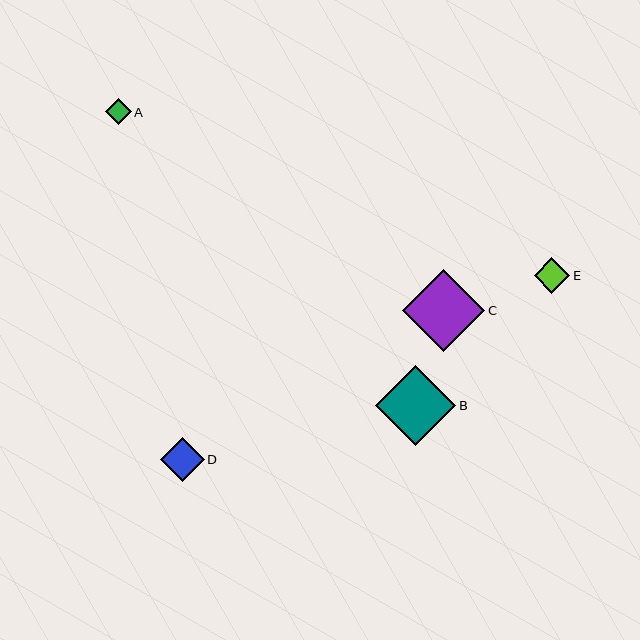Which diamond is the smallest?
Diamond A is the smallest with a size of approximately 26 pixels.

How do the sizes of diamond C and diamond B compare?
Diamond C and diamond B are approximately the same size.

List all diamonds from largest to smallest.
From largest to smallest: C, B, D, E, A.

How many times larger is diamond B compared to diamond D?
Diamond B is approximately 1.8 times the size of diamond D.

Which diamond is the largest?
Diamond C is the largest with a size of approximately 82 pixels.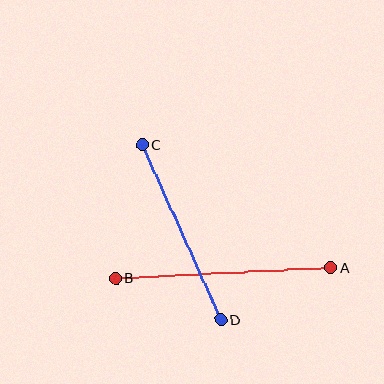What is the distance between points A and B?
The distance is approximately 215 pixels.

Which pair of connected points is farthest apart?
Points A and B are farthest apart.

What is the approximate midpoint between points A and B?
The midpoint is at approximately (223, 273) pixels.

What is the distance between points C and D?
The distance is approximately 192 pixels.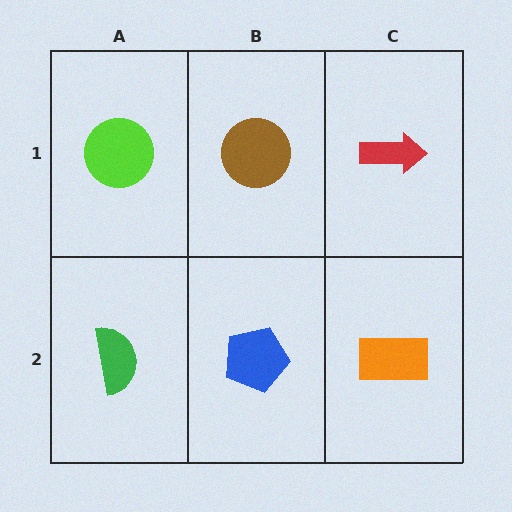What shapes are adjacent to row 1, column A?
A green semicircle (row 2, column A), a brown circle (row 1, column B).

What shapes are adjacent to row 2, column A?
A lime circle (row 1, column A), a blue pentagon (row 2, column B).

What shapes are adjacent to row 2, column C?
A red arrow (row 1, column C), a blue pentagon (row 2, column B).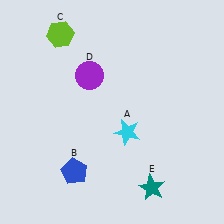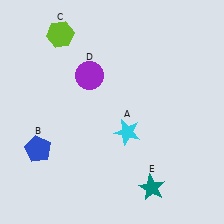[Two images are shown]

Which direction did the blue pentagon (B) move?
The blue pentagon (B) moved left.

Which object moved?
The blue pentagon (B) moved left.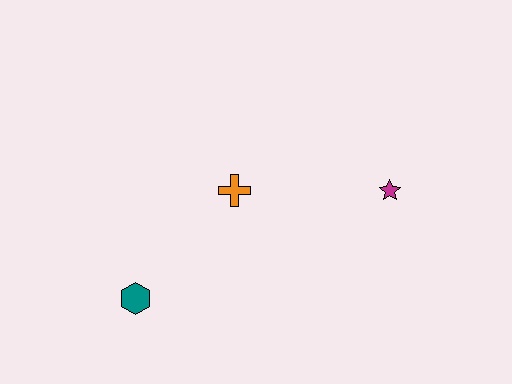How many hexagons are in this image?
There is 1 hexagon.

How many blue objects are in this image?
There are no blue objects.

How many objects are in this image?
There are 3 objects.